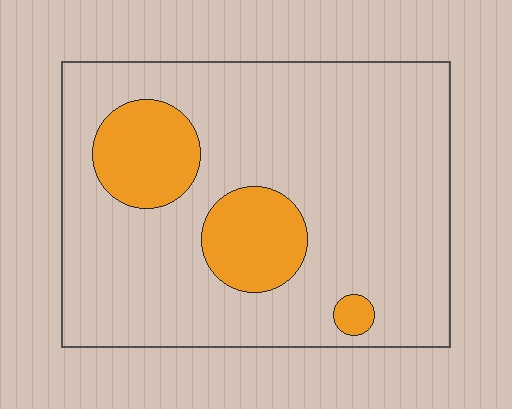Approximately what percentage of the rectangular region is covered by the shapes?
Approximately 20%.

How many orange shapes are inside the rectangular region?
3.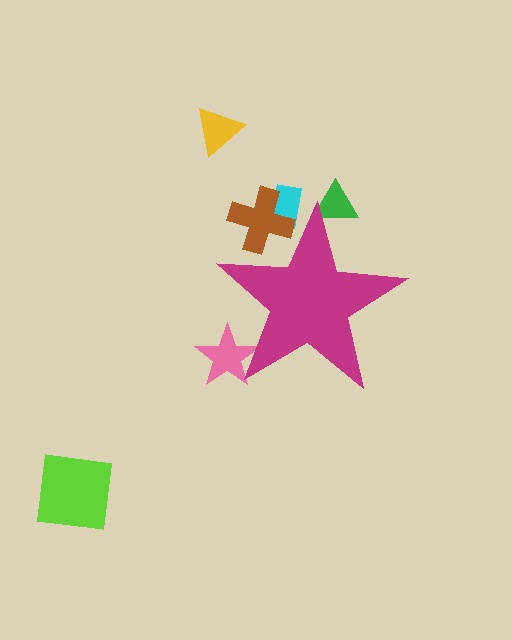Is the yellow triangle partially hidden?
No, the yellow triangle is fully visible.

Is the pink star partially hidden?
Yes, the pink star is partially hidden behind the magenta star.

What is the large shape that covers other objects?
A magenta star.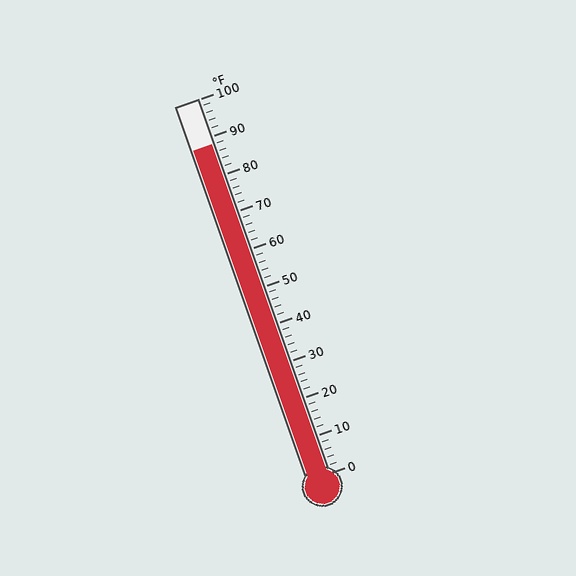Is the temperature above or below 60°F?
The temperature is above 60°F.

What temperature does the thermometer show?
The thermometer shows approximately 88°F.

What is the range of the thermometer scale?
The thermometer scale ranges from 0°F to 100°F.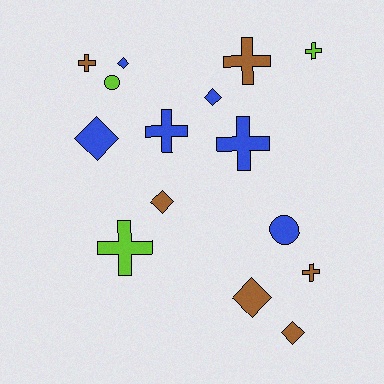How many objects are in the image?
There are 15 objects.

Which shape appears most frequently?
Cross, with 7 objects.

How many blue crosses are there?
There are 2 blue crosses.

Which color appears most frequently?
Blue, with 6 objects.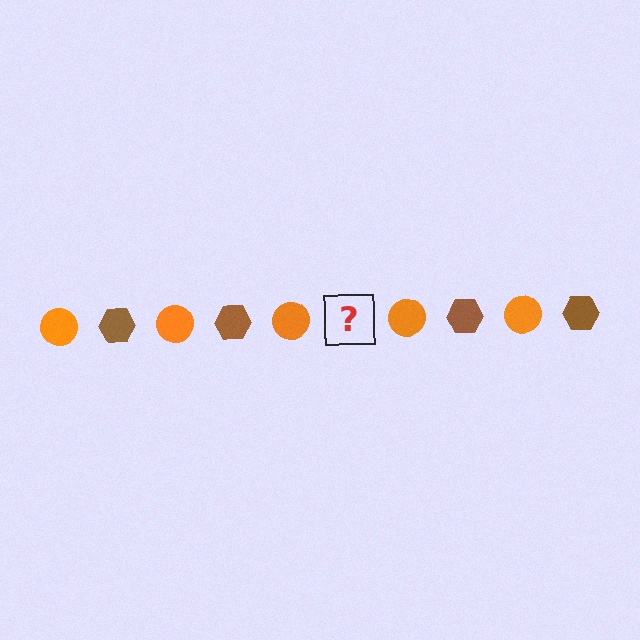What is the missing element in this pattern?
The missing element is a brown hexagon.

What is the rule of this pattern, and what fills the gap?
The rule is that the pattern alternates between orange circle and brown hexagon. The gap should be filled with a brown hexagon.